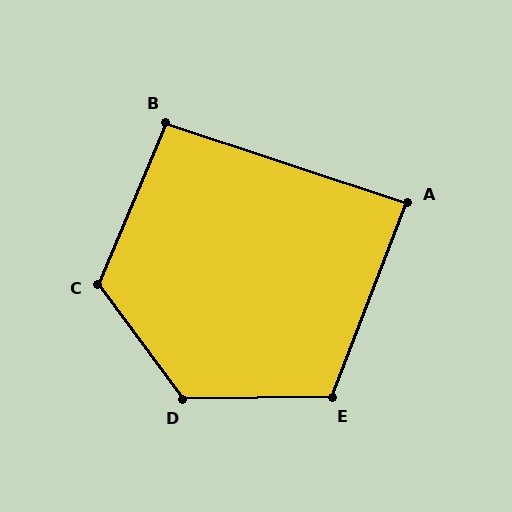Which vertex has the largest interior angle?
D, at approximately 126 degrees.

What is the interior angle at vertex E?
Approximately 112 degrees (obtuse).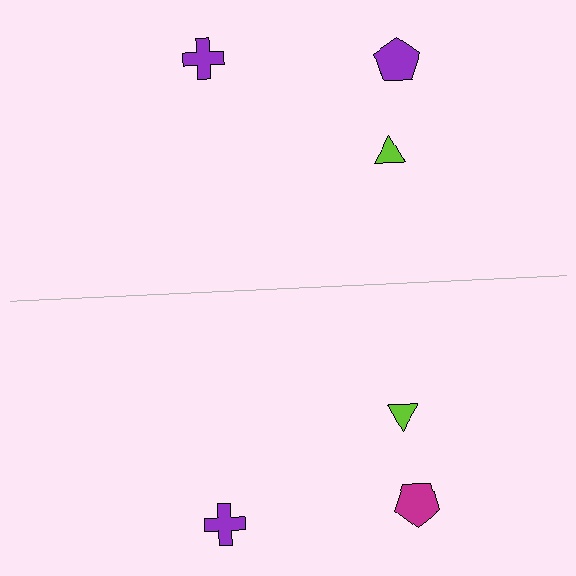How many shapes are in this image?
There are 6 shapes in this image.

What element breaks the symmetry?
The magenta pentagon on the bottom side breaks the symmetry — its mirror counterpart is purple.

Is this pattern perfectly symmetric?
No, the pattern is not perfectly symmetric. The magenta pentagon on the bottom side breaks the symmetry — its mirror counterpart is purple.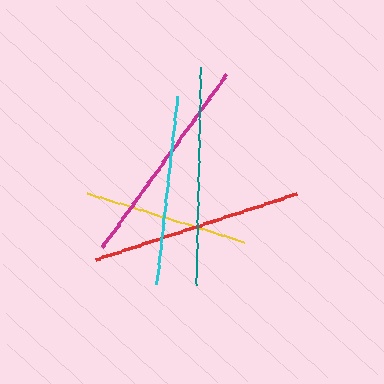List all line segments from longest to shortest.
From longest to shortest: teal, magenta, red, cyan, yellow.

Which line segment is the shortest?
The yellow line is the shortest at approximately 163 pixels.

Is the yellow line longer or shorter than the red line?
The red line is longer than the yellow line.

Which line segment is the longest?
The teal line is the longest at approximately 217 pixels.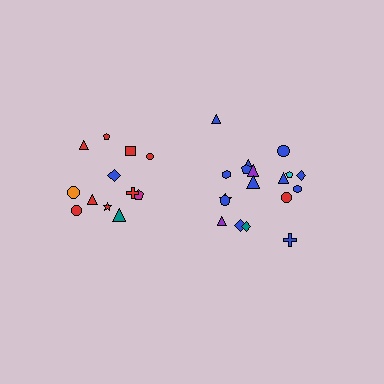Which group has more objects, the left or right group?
The right group.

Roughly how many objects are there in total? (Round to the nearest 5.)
Roughly 30 objects in total.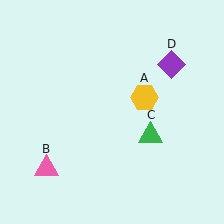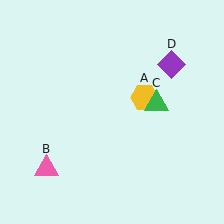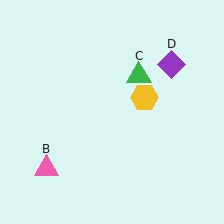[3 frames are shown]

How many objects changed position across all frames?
1 object changed position: green triangle (object C).